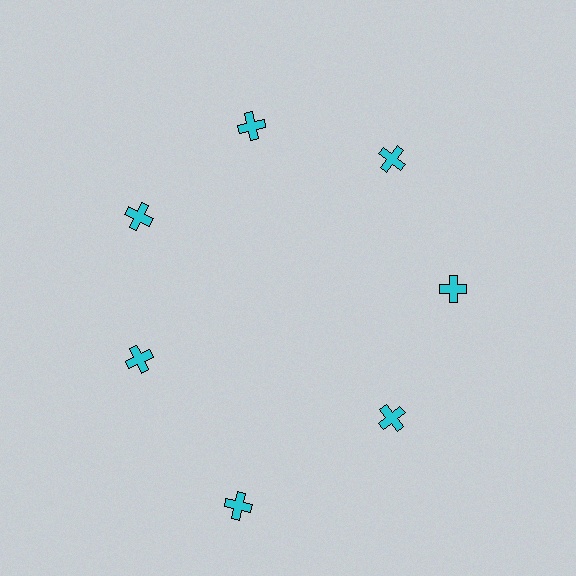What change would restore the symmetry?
The symmetry would be restored by moving it inward, back onto the ring so that all 7 crosses sit at equal angles and equal distance from the center.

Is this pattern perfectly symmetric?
No. The 7 cyan crosses are arranged in a ring, but one element near the 6 o'clock position is pushed outward from the center, breaking the 7-fold rotational symmetry.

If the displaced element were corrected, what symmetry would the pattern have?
It would have 7-fold rotational symmetry — the pattern would map onto itself every 51 degrees.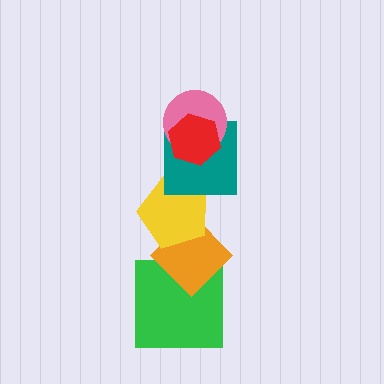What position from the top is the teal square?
The teal square is 3rd from the top.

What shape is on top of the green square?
The orange diamond is on top of the green square.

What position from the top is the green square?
The green square is 6th from the top.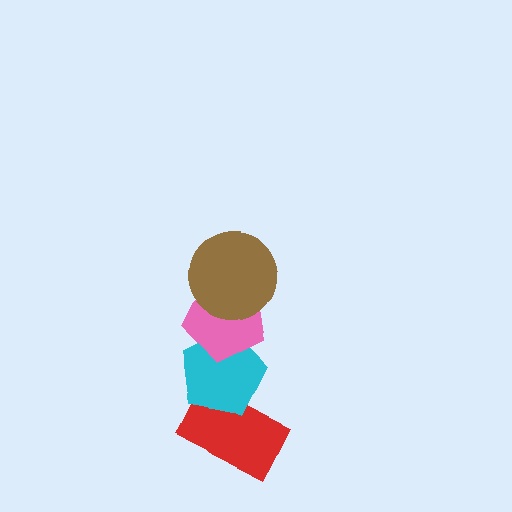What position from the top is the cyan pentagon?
The cyan pentagon is 3rd from the top.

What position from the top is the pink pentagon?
The pink pentagon is 2nd from the top.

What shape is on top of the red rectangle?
The cyan pentagon is on top of the red rectangle.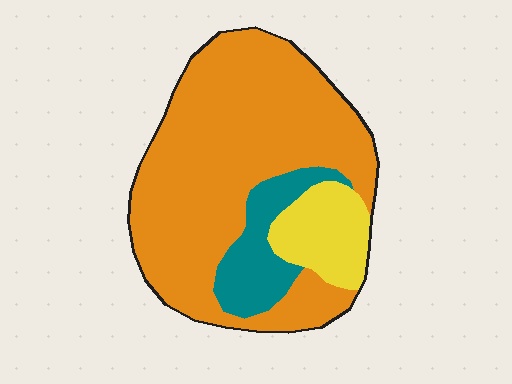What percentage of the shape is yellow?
Yellow takes up about one eighth (1/8) of the shape.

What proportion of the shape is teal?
Teal covers 14% of the shape.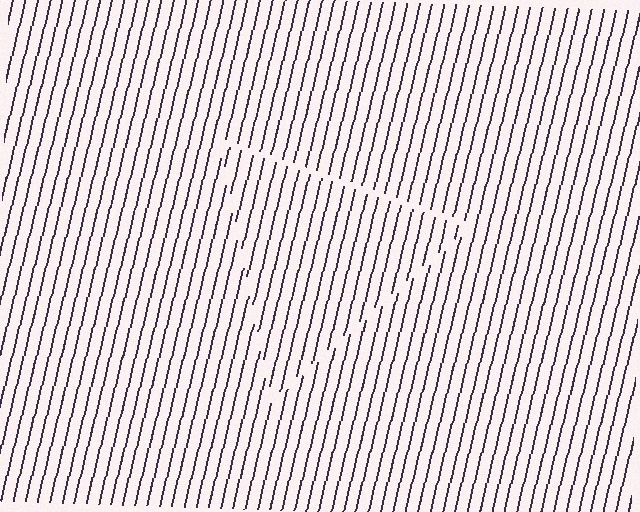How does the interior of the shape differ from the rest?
The interior of the shape contains the same grating, shifted by half a period — the contour is defined by the phase discontinuity where line-ends from the inner and outer gratings abut.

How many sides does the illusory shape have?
3 sides — the line-ends trace a triangle.